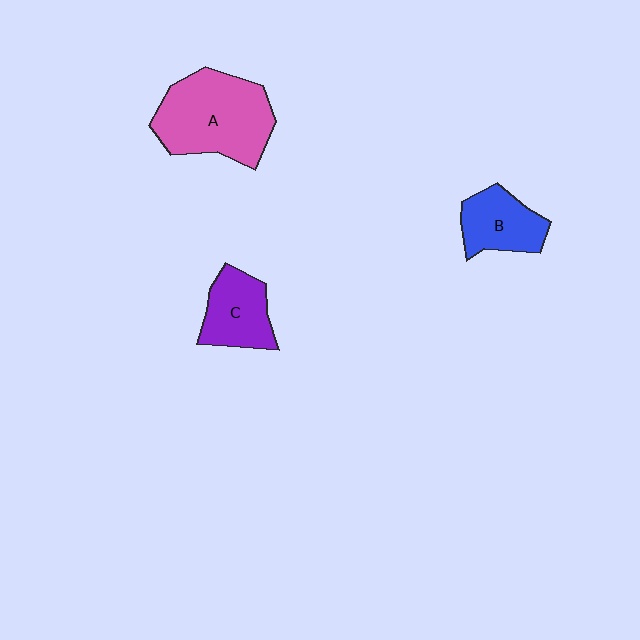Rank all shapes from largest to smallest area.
From largest to smallest: A (pink), C (purple), B (blue).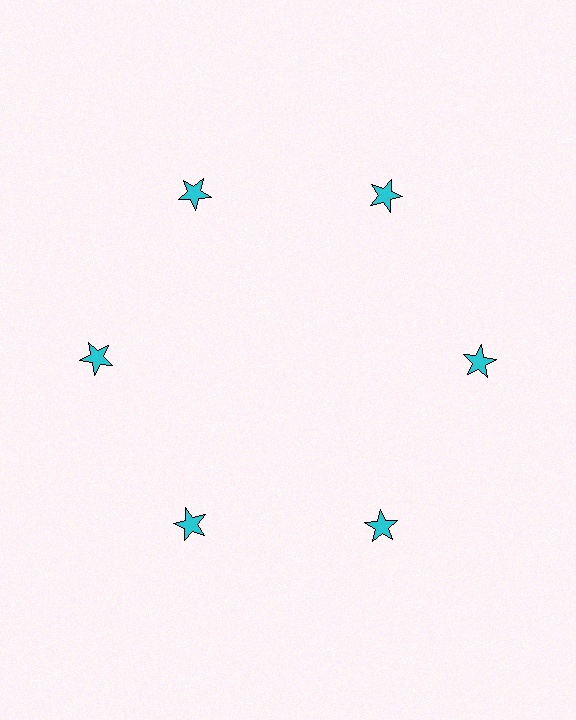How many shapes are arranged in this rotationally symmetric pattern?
There are 6 shapes, arranged in 6 groups of 1.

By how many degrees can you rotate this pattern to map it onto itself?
The pattern maps onto itself every 60 degrees of rotation.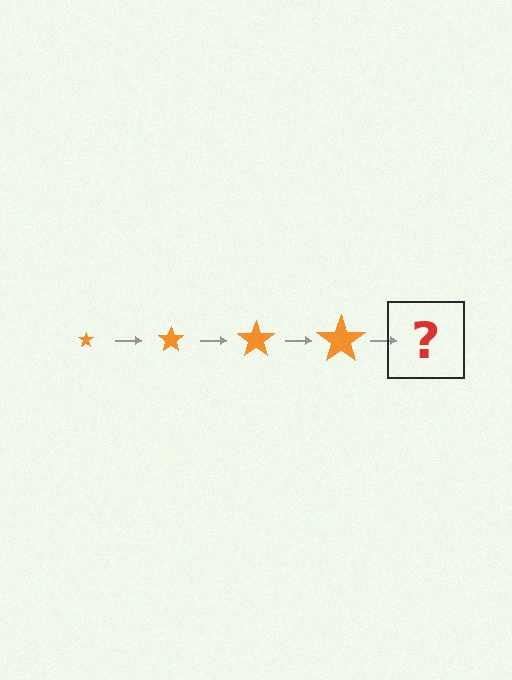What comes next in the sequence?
The next element should be an orange star, larger than the previous one.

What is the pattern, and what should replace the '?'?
The pattern is that the star gets progressively larger each step. The '?' should be an orange star, larger than the previous one.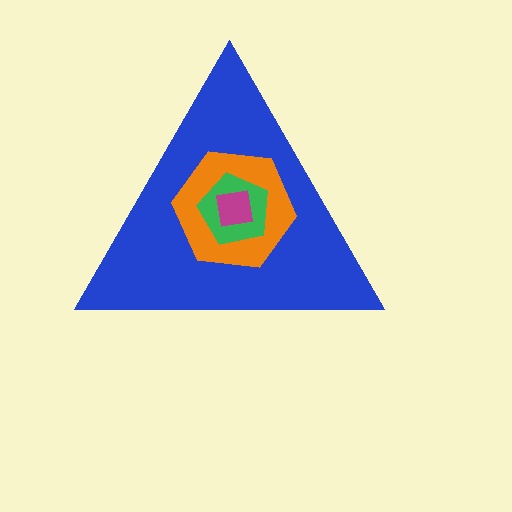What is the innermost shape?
The magenta square.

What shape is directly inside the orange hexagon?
The green pentagon.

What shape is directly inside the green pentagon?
The magenta square.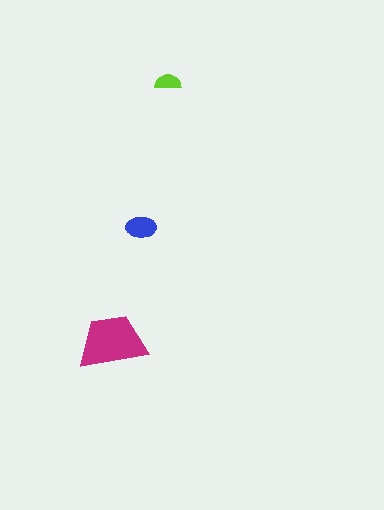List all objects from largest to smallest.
The magenta trapezoid, the blue ellipse, the lime semicircle.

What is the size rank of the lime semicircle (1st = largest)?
3rd.